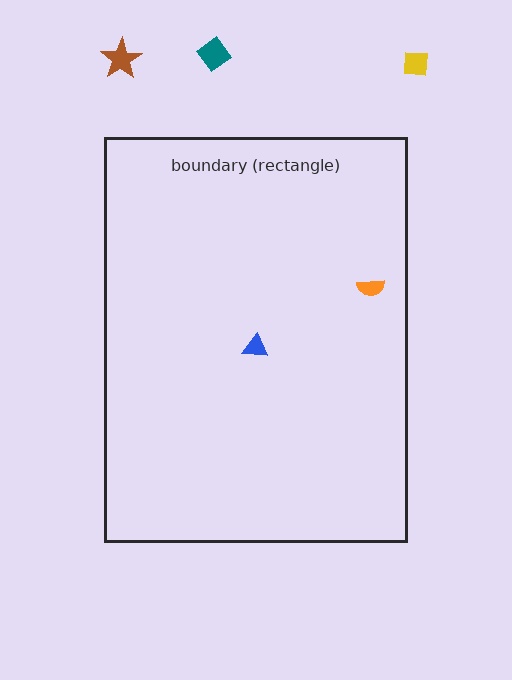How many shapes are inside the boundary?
2 inside, 3 outside.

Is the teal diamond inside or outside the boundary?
Outside.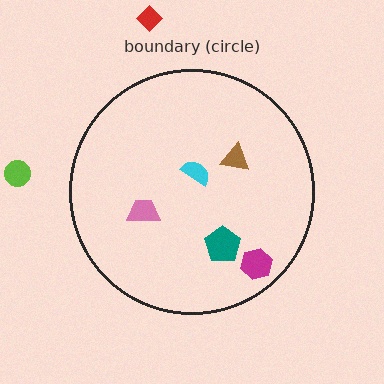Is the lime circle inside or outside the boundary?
Outside.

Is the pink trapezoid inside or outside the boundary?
Inside.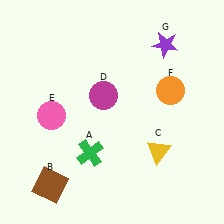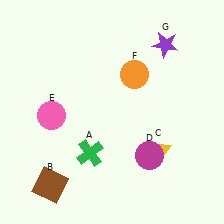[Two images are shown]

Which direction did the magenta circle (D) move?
The magenta circle (D) moved down.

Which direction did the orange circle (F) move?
The orange circle (F) moved left.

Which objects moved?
The objects that moved are: the magenta circle (D), the orange circle (F).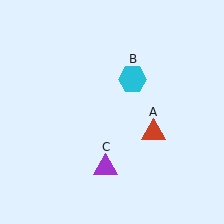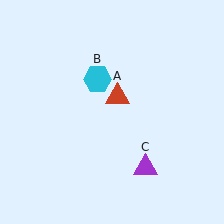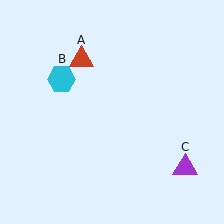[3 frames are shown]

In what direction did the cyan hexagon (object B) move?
The cyan hexagon (object B) moved left.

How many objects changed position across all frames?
3 objects changed position: red triangle (object A), cyan hexagon (object B), purple triangle (object C).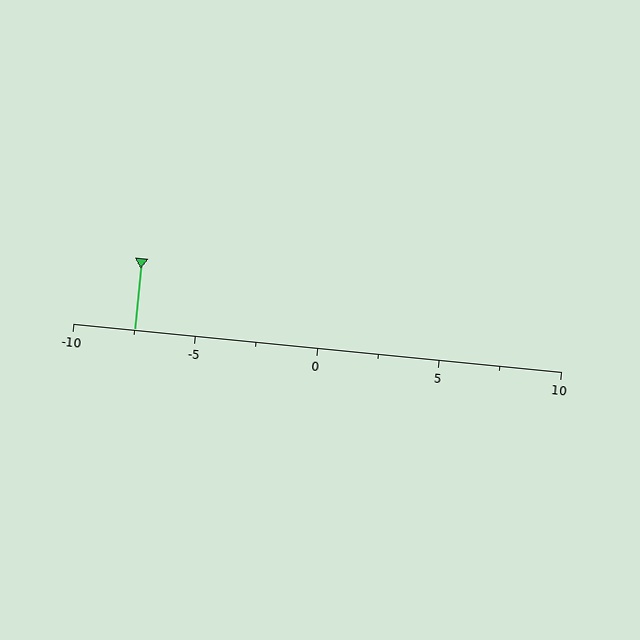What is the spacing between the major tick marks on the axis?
The major ticks are spaced 5 apart.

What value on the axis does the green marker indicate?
The marker indicates approximately -7.5.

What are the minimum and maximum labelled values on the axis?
The axis runs from -10 to 10.